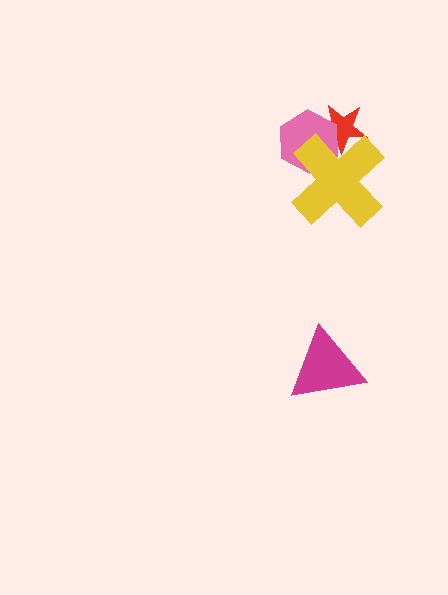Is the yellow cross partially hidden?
No, no other shape covers it.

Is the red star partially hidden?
Yes, it is partially covered by another shape.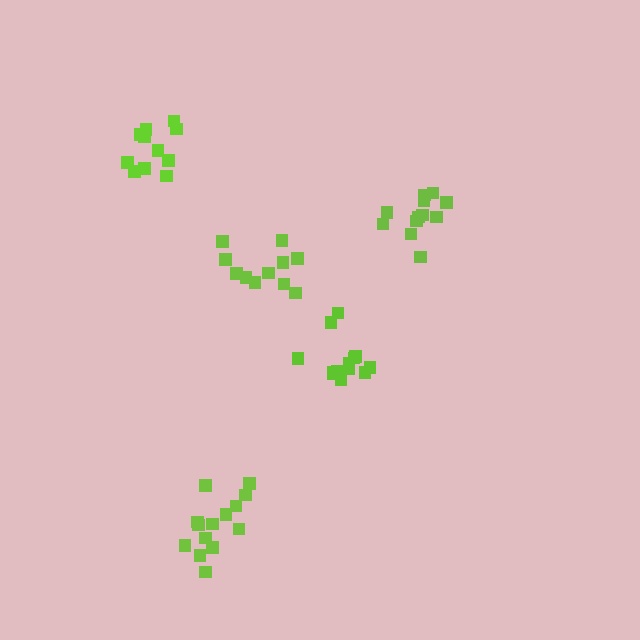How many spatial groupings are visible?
There are 5 spatial groupings.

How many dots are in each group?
Group 1: 11 dots, Group 2: 13 dots, Group 3: 11 dots, Group 4: 12 dots, Group 5: 14 dots (61 total).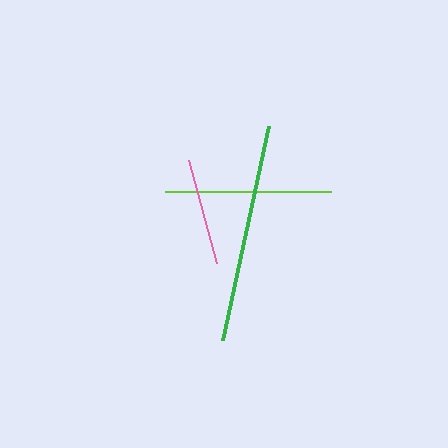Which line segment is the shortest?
The pink line is the shortest at approximately 107 pixels.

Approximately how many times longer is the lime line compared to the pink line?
The lime line is approximately 1.5 times the length of the pink line.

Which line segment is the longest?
The green line is the longest at approximately 219 pixels.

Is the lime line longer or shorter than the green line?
The green line is longer than the lime line.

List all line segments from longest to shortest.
From longest to shortest: green, lime, pink.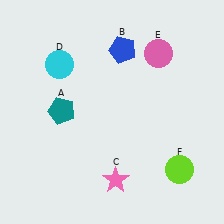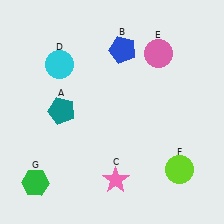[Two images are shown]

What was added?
A green hexagon (G) was added in Image 2.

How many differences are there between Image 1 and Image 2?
There is 1 difference between the two images.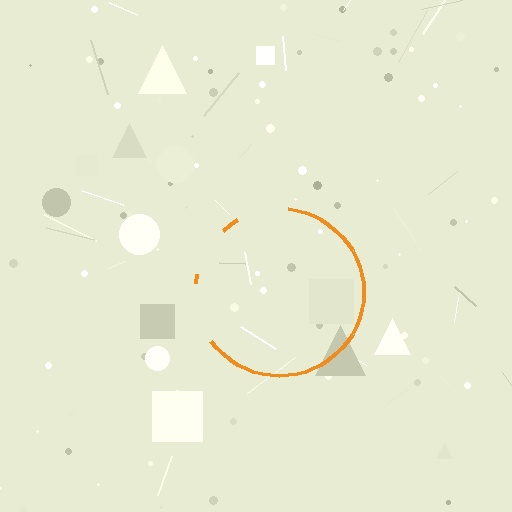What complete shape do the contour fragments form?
The contour fragments form a circle.